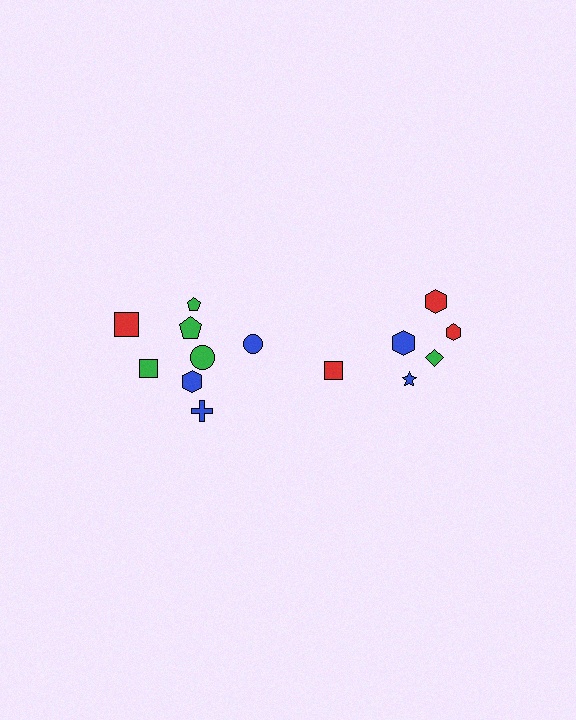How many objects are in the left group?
There are 8 objects.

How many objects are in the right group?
There are 6 objects.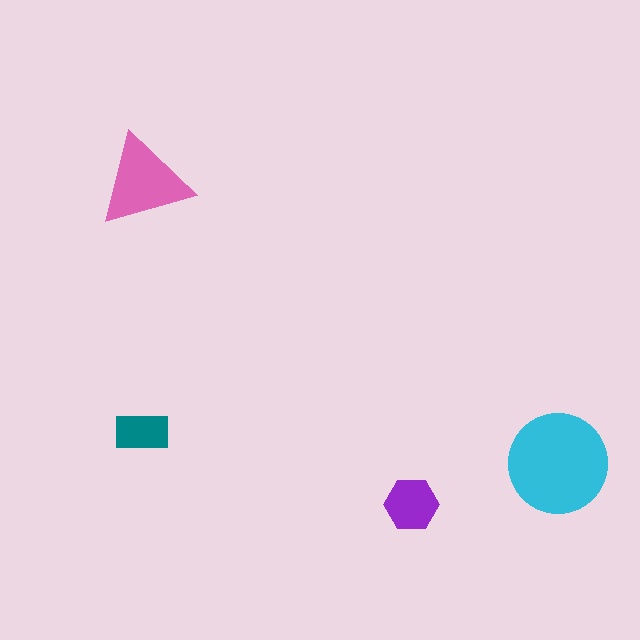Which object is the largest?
The cyan circle.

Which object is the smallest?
The teal rectangle.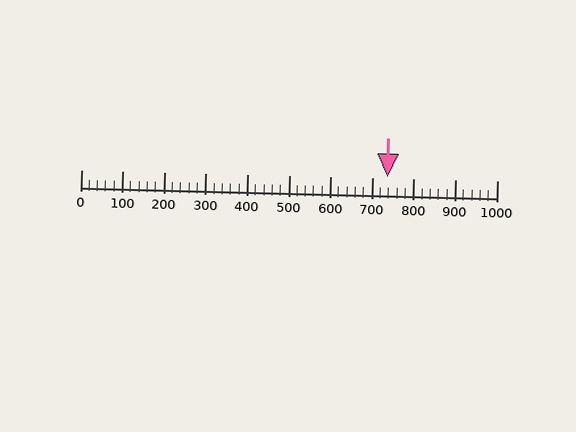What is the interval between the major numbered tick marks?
The major tick marks are spaced 100 units apart.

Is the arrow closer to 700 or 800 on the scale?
The arrow is closer to 700.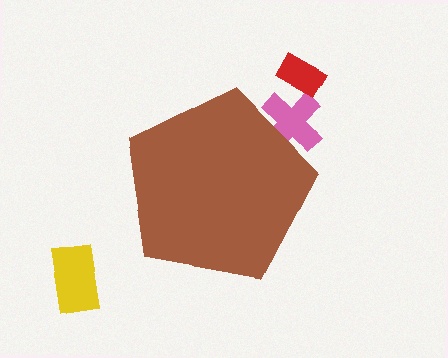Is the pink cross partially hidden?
Yes, the pink cross is partially hidden behind the brown pentagon.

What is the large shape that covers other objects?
A brown pentagon.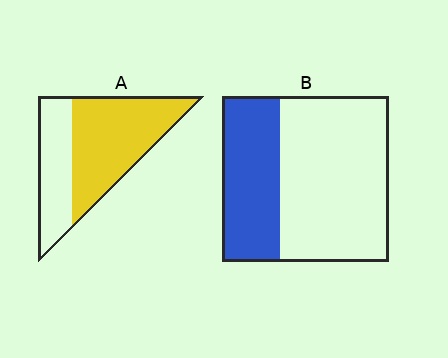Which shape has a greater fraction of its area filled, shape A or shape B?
Shape A.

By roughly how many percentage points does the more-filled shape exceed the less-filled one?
By roughly 30 percentage points (A over B).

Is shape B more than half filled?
No.